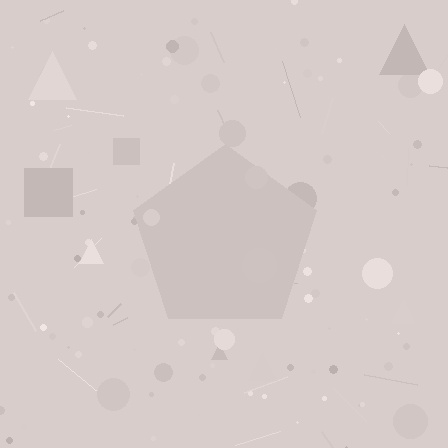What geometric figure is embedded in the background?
A pentagon is embedded in the background.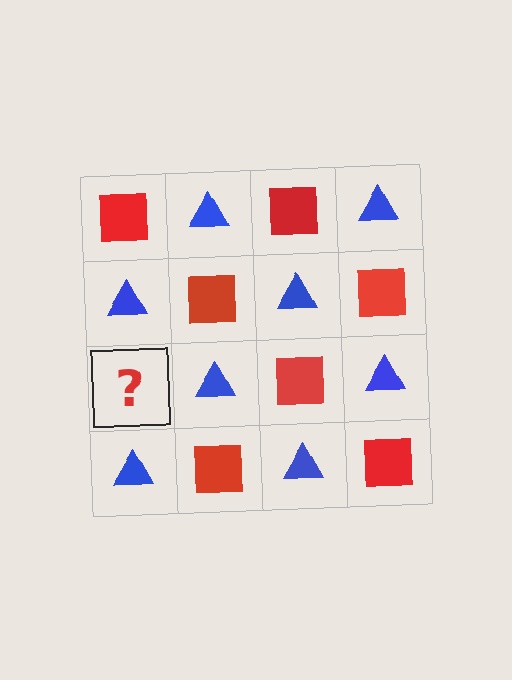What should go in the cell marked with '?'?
The missing cell should contain a red square.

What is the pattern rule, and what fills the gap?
The rule is that it alternates red square and blue triangle in a checkerboard pattern. The gap should be filled with a red square.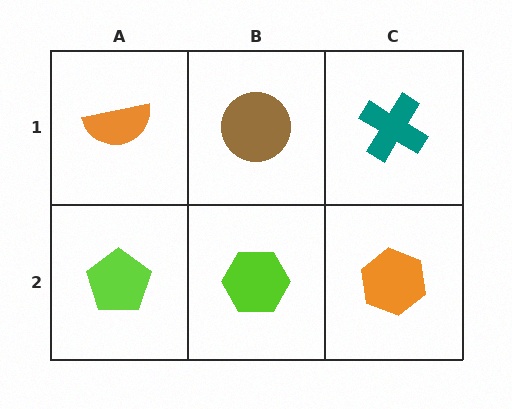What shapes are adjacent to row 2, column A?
An orange semicircle (row 1, column A), a lime hexagon (row 2, column B).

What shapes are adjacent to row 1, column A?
A lime pentagon (row 2, column A), a brown circle (row 1, column B).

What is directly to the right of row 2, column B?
An orange hexagon.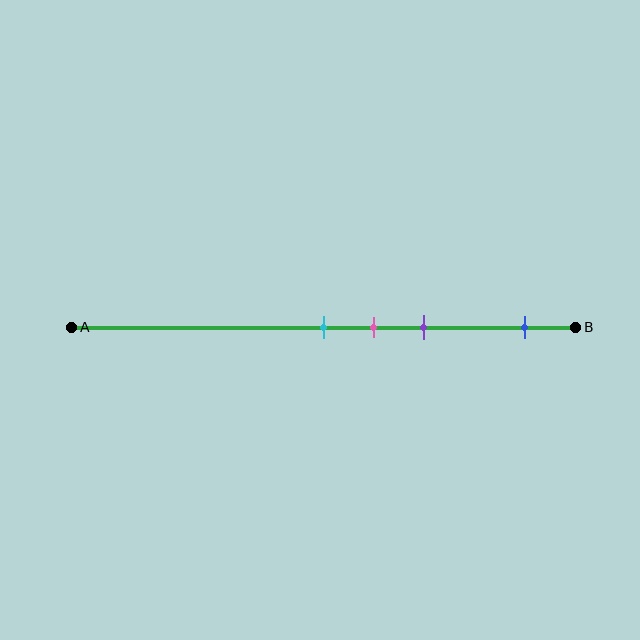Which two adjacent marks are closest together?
The cyan and pink marks are the closest adjacent pair.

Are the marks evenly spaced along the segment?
No, the marks are not evenly spaced.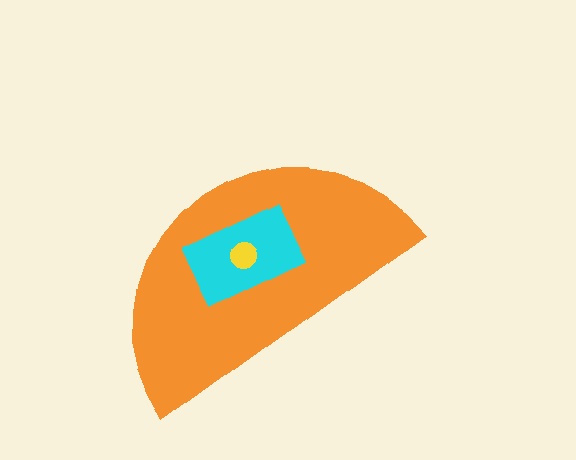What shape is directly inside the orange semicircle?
The cyan rectangle.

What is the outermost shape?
The orange semicircle.